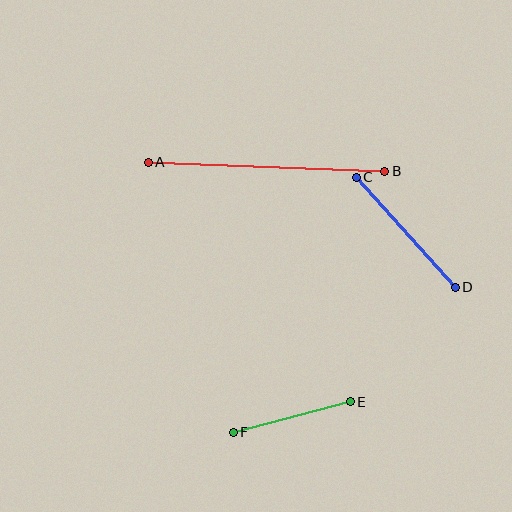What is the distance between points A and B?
The distance is approximately 237 pixels.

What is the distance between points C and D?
The distance is approximately 148 pixels.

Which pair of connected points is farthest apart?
Points A and B are farthest apart.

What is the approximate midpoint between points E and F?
The midpoint is at approximately (292, 417) pixels.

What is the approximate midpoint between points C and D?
The midpoint is at approximately (406, 232) pixels.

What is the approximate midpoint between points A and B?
The midpoint is at approximately (267, 167) pixels.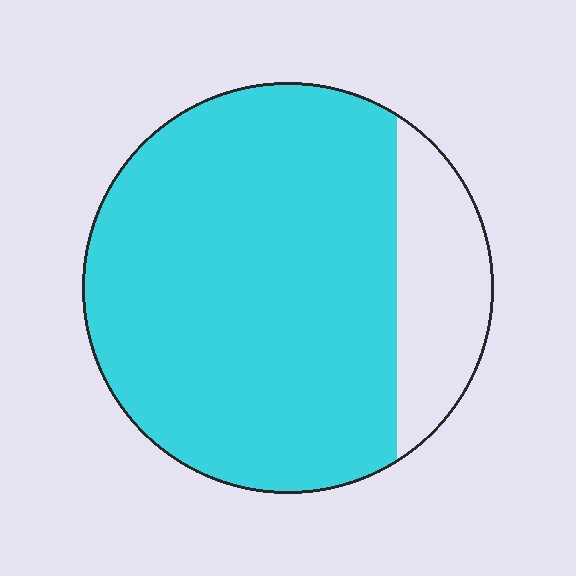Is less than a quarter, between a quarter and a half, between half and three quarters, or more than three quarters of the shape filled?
More than three quarters.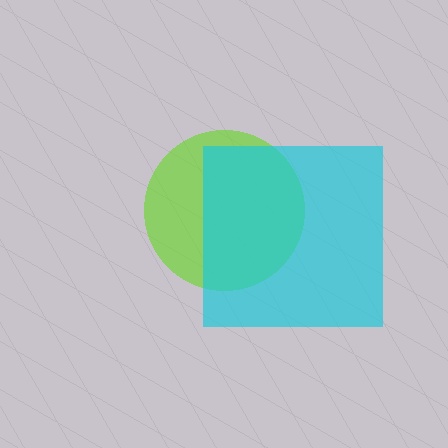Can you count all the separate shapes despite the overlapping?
Yes, there are 2 separate shapes.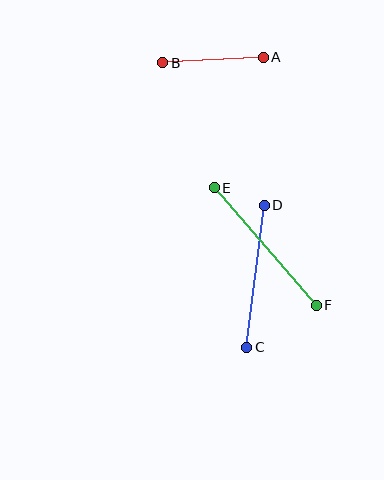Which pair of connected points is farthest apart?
Points E and F are farthest apart.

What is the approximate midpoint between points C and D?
The midpoint is at approximately (255, 276) pixels.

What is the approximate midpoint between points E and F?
The midpoint is at approximately (265, 247) pixels.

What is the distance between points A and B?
The distance is approximately 101 pixels.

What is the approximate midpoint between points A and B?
The midpoint is at approximately (213, 60) pixels.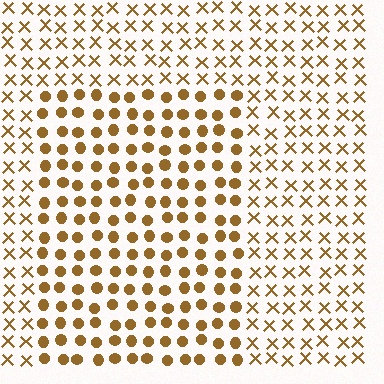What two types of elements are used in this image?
The image uses circles inside the rectangle region and X marks outside it.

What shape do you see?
I see a rectangle.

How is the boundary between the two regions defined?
The boundary is defined by a change in element shape: circles inside vs. X marks outside. All elements share the same color and spacing.